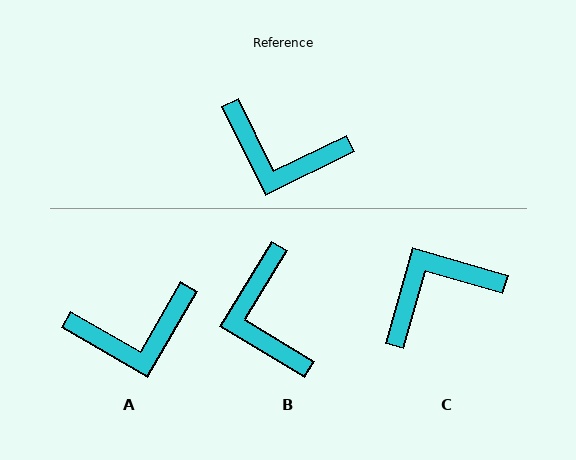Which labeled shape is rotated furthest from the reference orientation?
C, about 132 degrees away.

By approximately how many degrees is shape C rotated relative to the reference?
Approximately 132 degrees clockwise.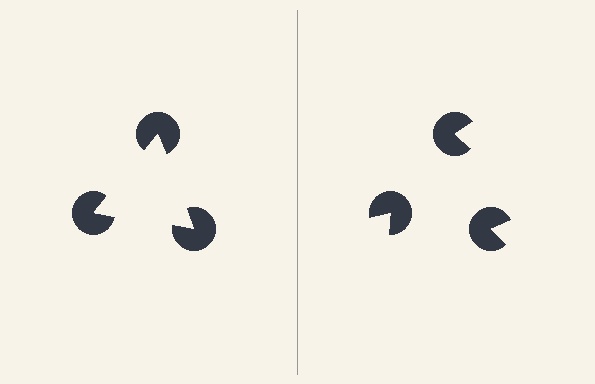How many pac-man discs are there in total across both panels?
6 — 3 on each side.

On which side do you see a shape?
An illusory triangle appears on the left side. On the right side the wedge cuts are rotated, so no coherent shape forms.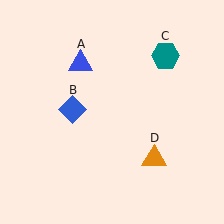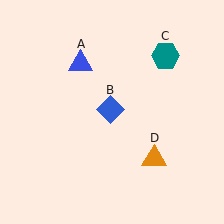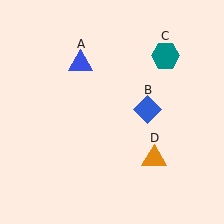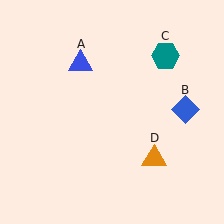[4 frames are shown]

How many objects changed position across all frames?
1 object changed position: blue diamond (object B).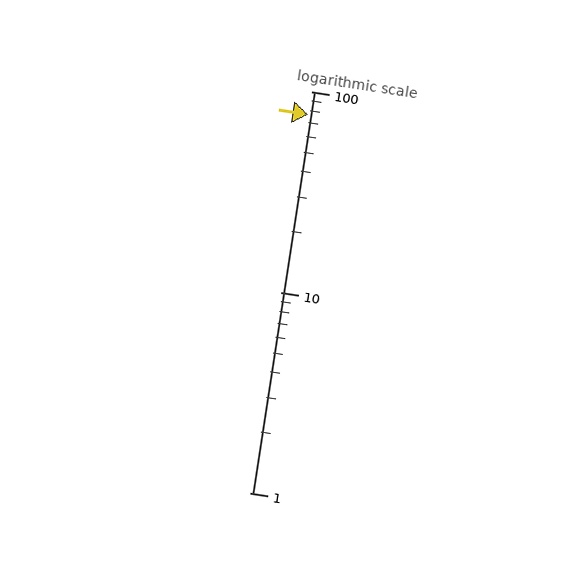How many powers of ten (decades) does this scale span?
The scale spans 2 decades, from 1 to 100.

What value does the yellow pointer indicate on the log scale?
The pointer indicates approximately 77.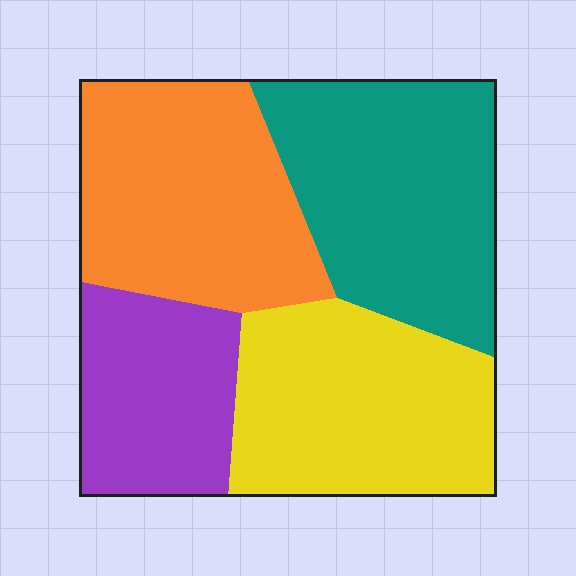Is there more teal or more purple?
Teal.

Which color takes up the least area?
Purple, at roughly 20%.